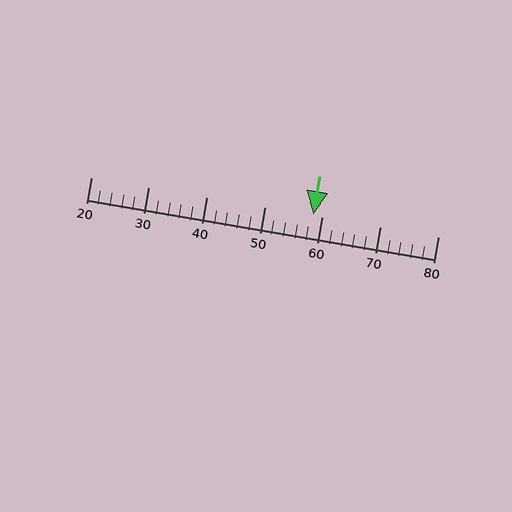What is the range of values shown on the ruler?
The ruler shows values from 20 to 80.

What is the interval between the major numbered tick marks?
The major tick marks are spaced 10 units apart.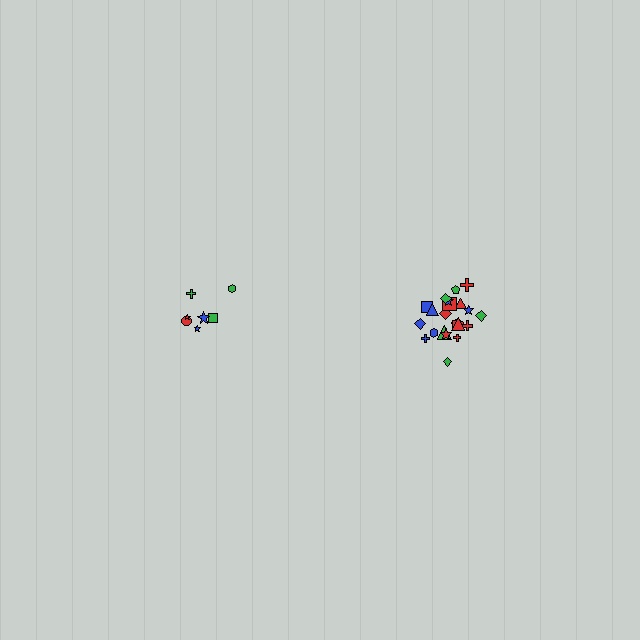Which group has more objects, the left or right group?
The right group.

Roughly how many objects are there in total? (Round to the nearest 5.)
Roughly 30 objects in total.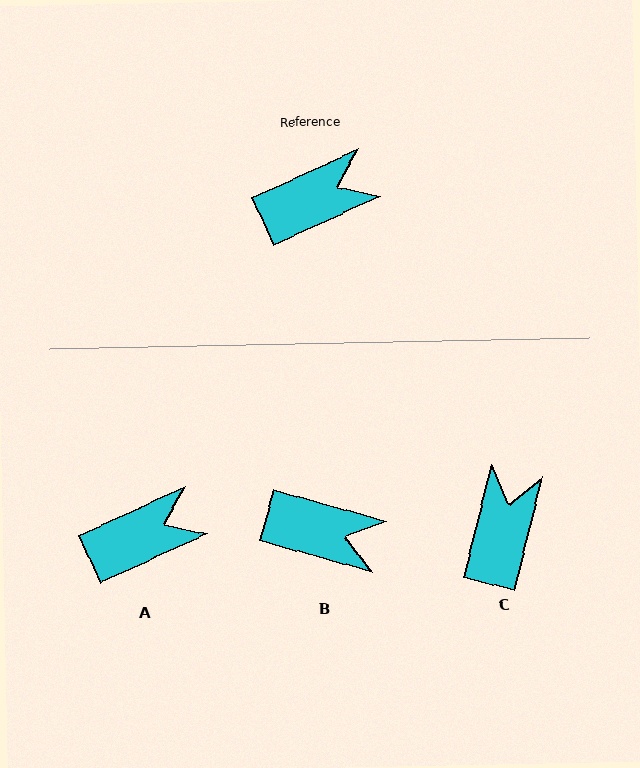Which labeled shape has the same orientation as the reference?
A.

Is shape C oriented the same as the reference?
No, it is off by about 51 degrees.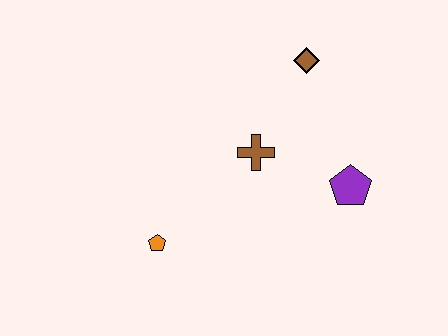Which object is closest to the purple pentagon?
The brown cross is closest to the purple pentagon.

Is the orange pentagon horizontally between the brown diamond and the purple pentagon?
No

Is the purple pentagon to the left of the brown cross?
No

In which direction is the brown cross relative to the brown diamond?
The brown cross is below the brown diamond.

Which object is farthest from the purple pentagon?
The orange pentagon is farthest from the purple pentagon.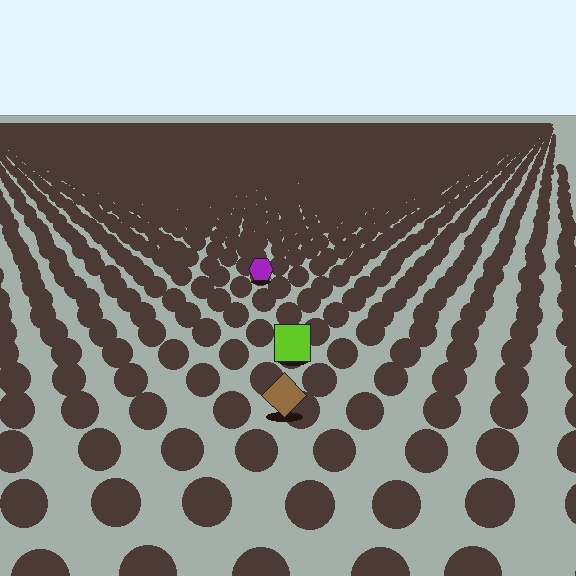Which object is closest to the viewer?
The brown diamond is closest. The texture marks near it are larger and more spread out.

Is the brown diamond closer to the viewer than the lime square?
Yes. The brown diamond is closer — you can tell from the texture gradient: the ground texture is coarser near it.